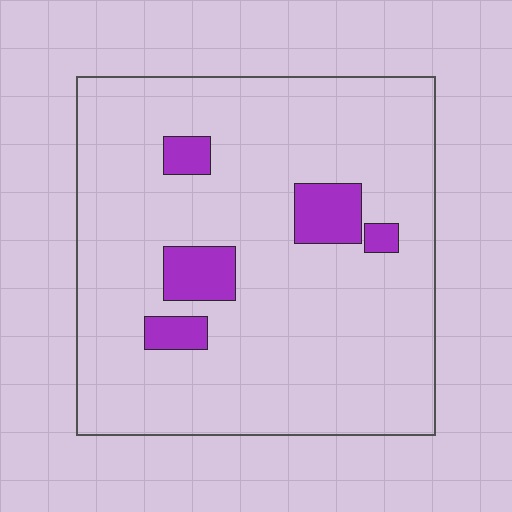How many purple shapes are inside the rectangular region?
5.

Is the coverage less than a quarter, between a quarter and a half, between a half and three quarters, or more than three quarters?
Less than a quarter.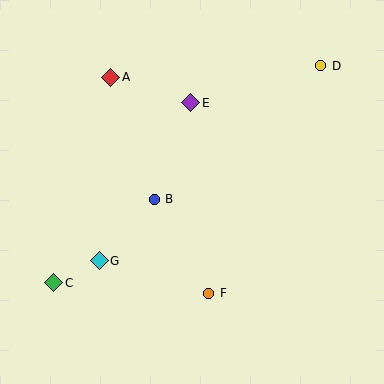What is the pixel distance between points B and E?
The distance between B and E is 103 pixels.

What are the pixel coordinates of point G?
Point G is at (99, 261).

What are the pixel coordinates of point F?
Point F is at (209, 293).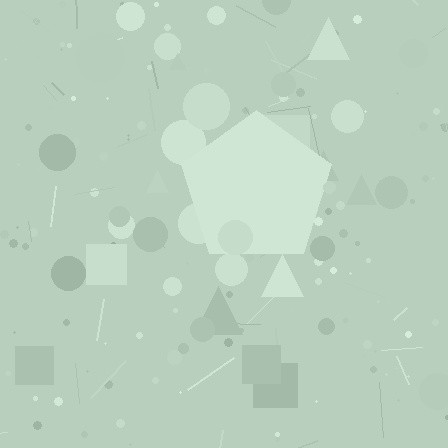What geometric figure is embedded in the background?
A pentagon is embedded in the background.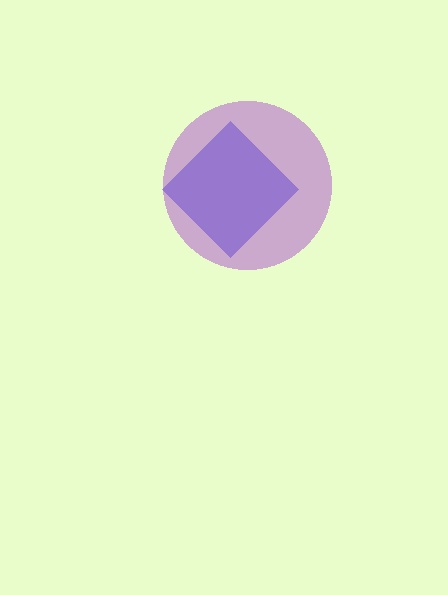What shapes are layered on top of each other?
The layered shapes are: a blue diamond, a purple circle.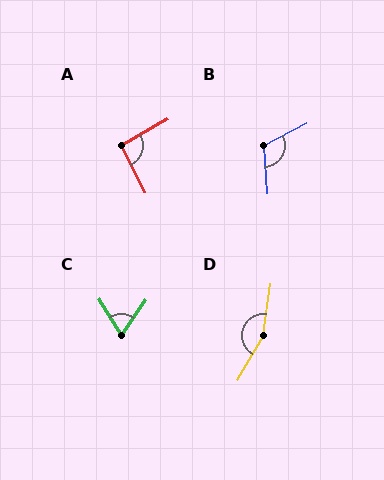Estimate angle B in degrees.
Approximately 113 degrees.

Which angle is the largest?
D, at approximately 159 degrees.